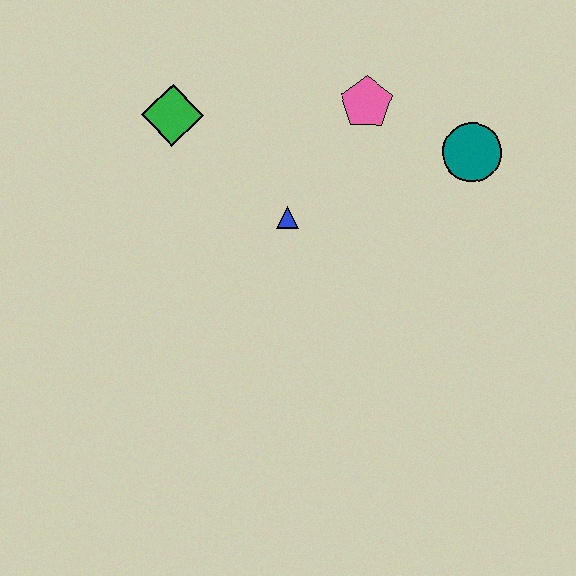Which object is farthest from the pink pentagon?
The green diamond is farthest from the pink pentagon.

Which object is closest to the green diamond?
The blue triangle is closest to the green diamond.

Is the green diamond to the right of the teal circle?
No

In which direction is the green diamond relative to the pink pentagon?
The green diamond is to the left of the pink pentagon.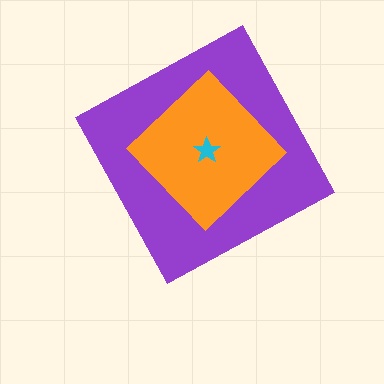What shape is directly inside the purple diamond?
The orange diamond.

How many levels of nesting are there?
3.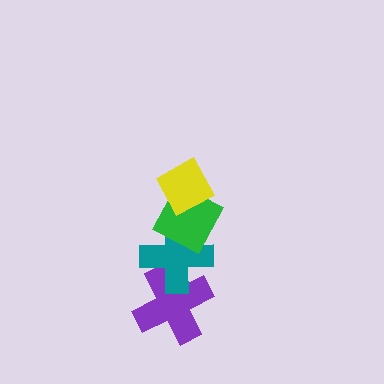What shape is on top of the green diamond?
The yellow diamond is on top of the green diamond.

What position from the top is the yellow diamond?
The yellow diamond is 1st from the top.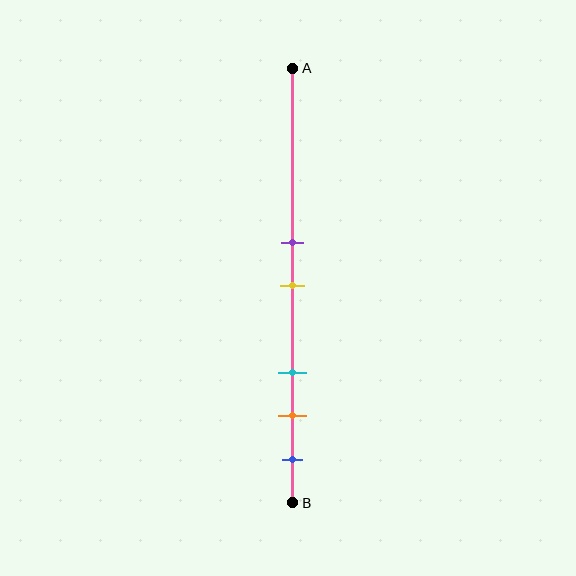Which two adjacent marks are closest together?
The purple and yellow marks are the closest adjacent pair.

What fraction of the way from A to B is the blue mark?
The blue mark is approximately 90% (0.9) of the way from A to B.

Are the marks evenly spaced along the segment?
No, the marks are not evenly spaced.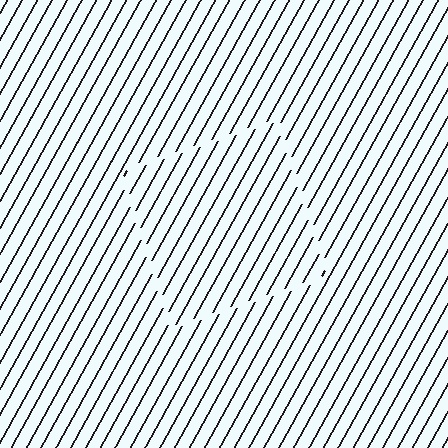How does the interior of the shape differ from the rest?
The interior of the shape contains the same grating, shifted by half a period — the contour is defined by the phase discontinuity where line-ends from the inner and outer gratings abut.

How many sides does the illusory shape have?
4 sides — the line-ends trace a square.